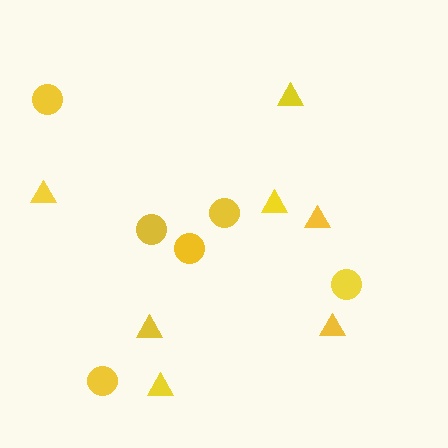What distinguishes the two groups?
There are 2 groups: one group of triangles (7) and one group of circles (6).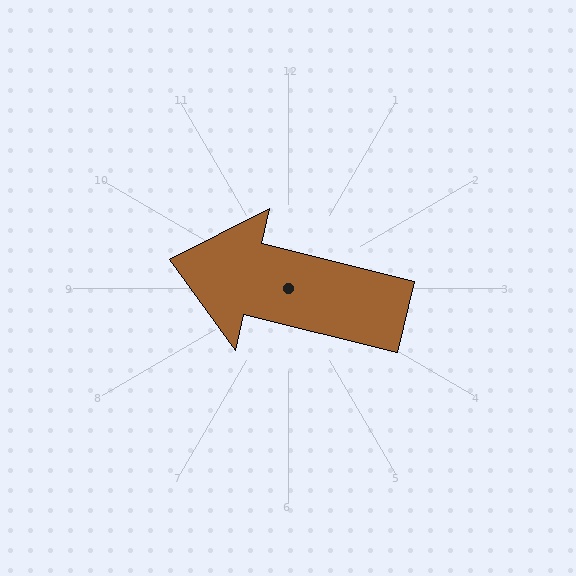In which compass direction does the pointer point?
West.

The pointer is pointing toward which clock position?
Roughly 9 o'clock.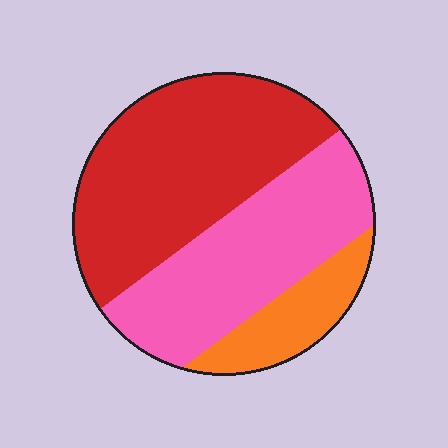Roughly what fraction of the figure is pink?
Pink takes up about three eighths (3/8) of the figure.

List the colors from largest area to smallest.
From largest to smallest: red, pink, orange.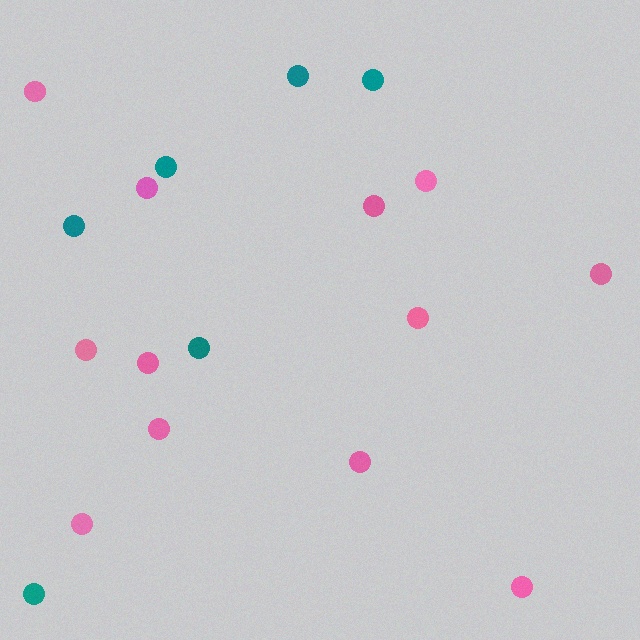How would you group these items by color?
There are 2 groups: one group of pink circles (12) and one group of teal circles (6).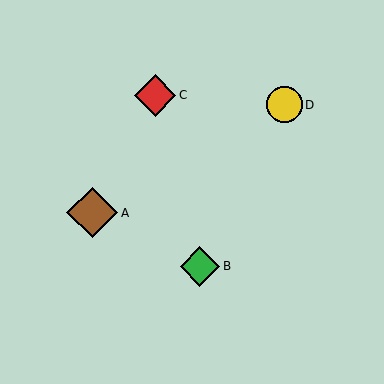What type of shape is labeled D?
Shape D is a yellow circle.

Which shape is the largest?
The brown diamond (labeled A) is the largest.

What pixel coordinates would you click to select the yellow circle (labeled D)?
Click at (284, 105) to select the yellow circle D.